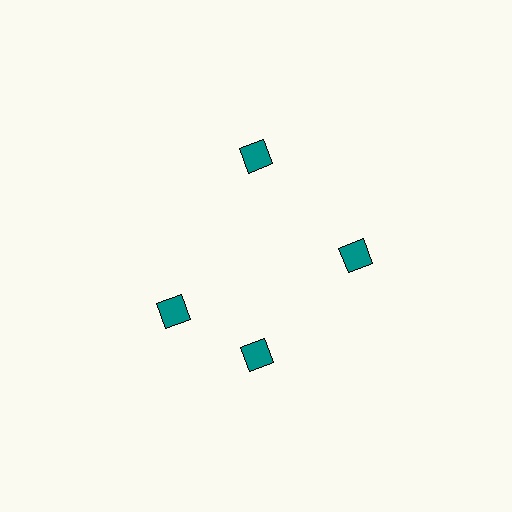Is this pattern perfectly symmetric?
No. The 4 teal diamonds are arranged in a ring, but one element near the 9 o'clock position is rotated out of alignment along the ring, breaking the 4-fold rotational symmetry.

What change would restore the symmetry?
The symmetry would be restored by rotating it back into even spacing with its neighbors so that all 4 diamonds sit at equal angles and equal distance from the center.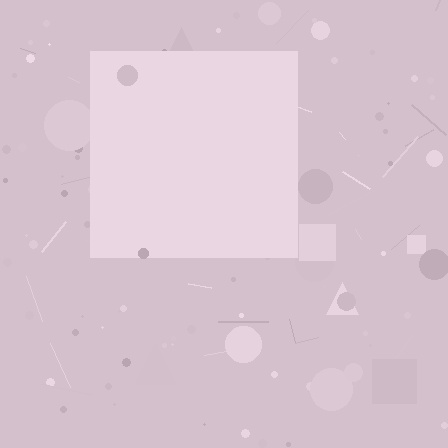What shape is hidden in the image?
A square is hidden in the image.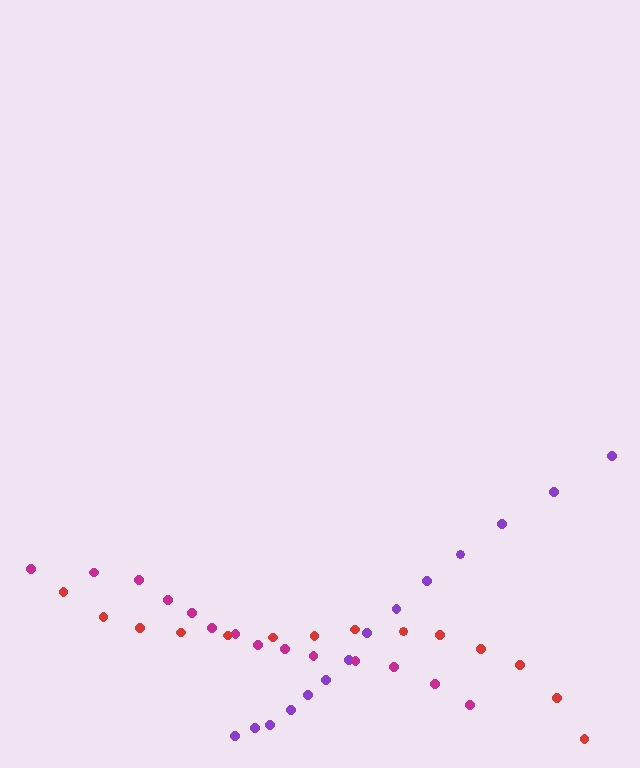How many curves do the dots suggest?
There are 3 distinct paths.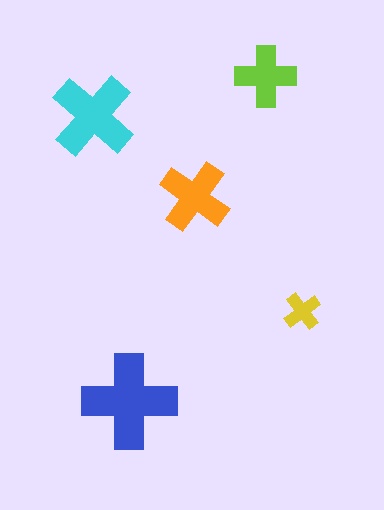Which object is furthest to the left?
The cyan cross is leftmost.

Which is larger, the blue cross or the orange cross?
The blue one.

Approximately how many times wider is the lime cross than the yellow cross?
About 1.5 times wider.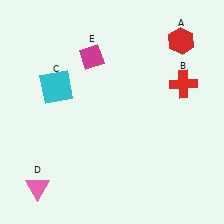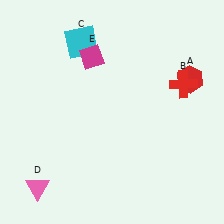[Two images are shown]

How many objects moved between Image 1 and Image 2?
2 objects moved between the two images.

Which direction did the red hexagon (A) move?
The red hexagon (A) moved down.